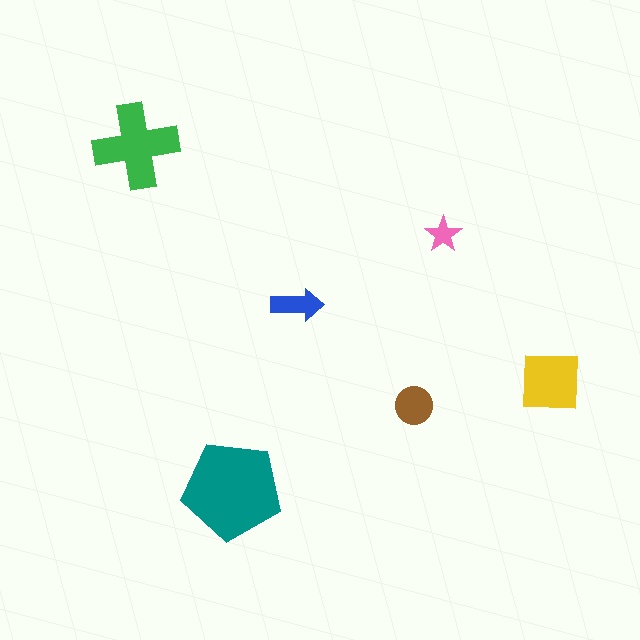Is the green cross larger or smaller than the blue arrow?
Larger.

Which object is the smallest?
The pink star.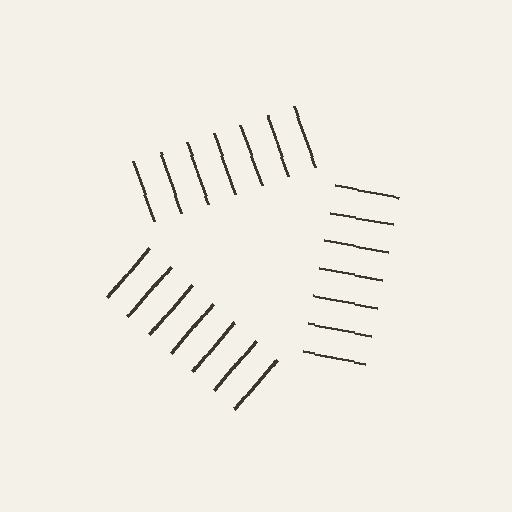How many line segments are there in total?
21 — 7 along each of the 3 edges.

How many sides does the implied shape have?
3 sides — the line-ends trace a triangle.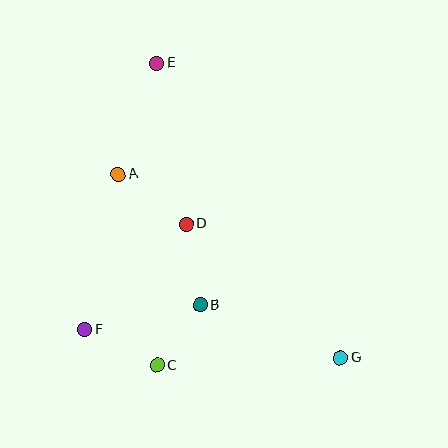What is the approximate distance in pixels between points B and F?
The distance between B and F is approximately 118 pixels.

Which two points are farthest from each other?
Points E and G are farthest from each other.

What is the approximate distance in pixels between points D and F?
The distance between D and F is approximately 146 pixels.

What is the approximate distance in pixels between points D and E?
The distance between D and E is approximately 164 pixels.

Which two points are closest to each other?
Points B and C are closest to each other.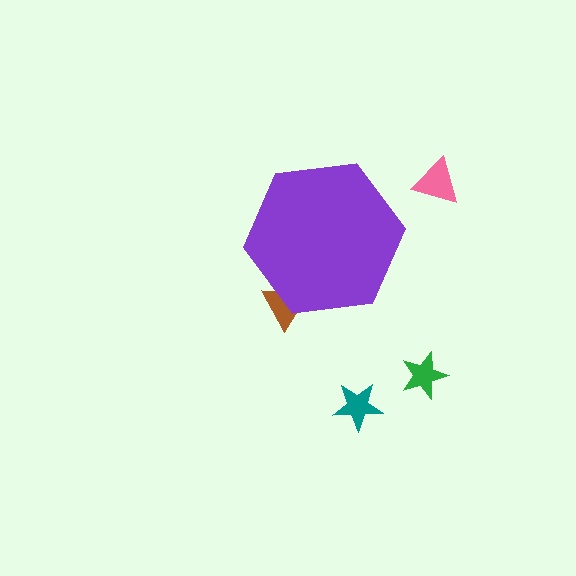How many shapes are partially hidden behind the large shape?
1 shape is partially hidden.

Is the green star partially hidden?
No, the green star is fully visible.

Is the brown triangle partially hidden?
Yes, the brown triangle is partially hidden behind the purple hexagon.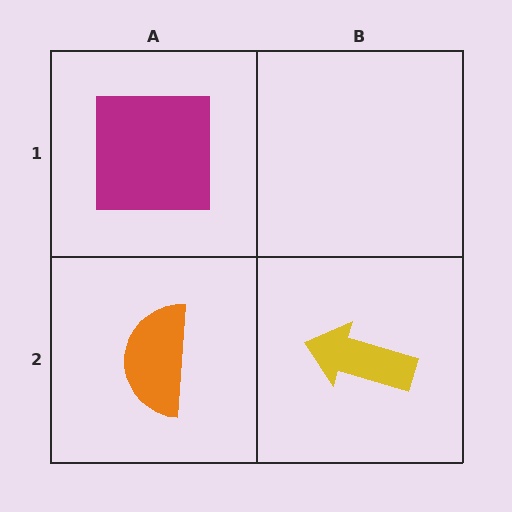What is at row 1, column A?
A magenta square.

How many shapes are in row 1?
1 shape.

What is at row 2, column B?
A yellow arrow.